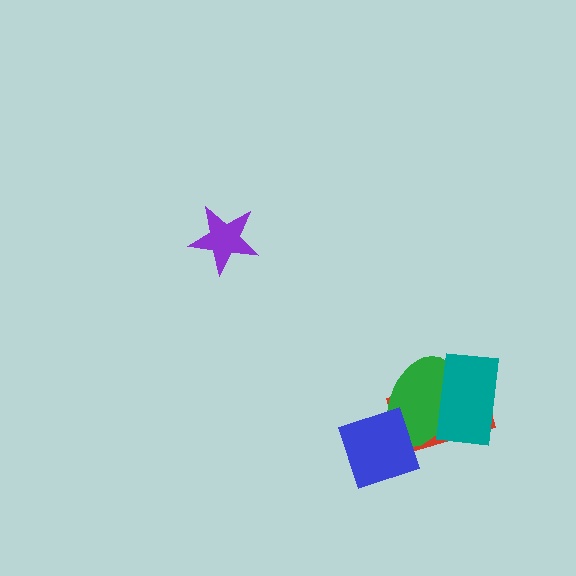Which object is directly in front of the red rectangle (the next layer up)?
The green ellipse is directly in front of the red rectangle.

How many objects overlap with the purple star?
0 objects overlap with the purple star.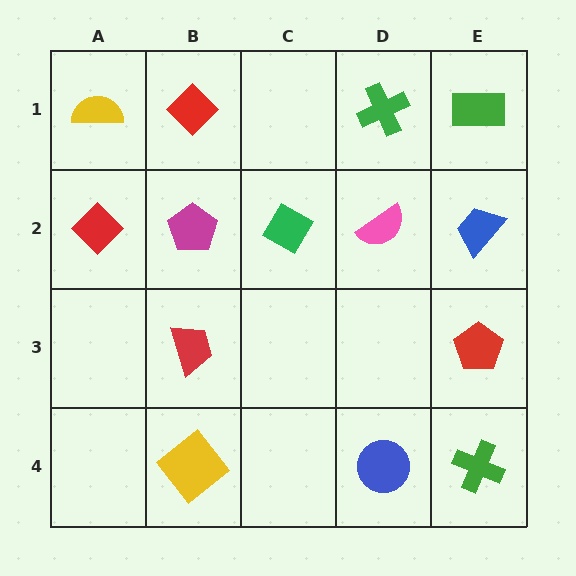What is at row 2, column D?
A pink semicircle.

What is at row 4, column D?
A blue circle.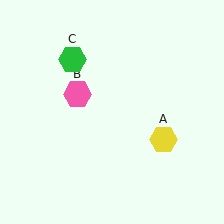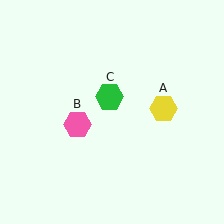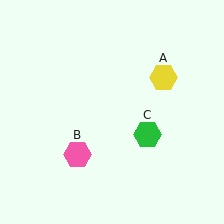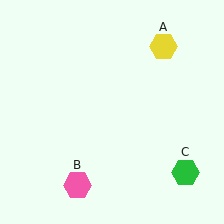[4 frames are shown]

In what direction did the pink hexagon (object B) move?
The pink hexagon (object B) moved down.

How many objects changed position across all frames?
3 objects changed position: yellow hexagon (object A), pink hexagon (object B), green hexagon (object C).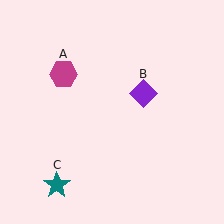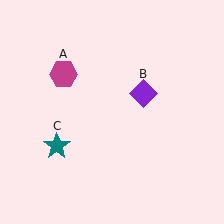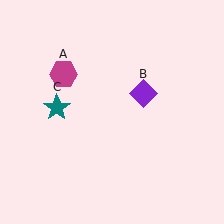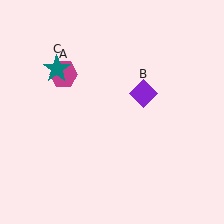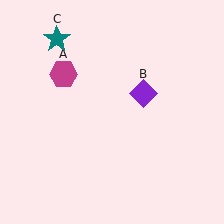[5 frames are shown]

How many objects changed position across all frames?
1 object changed position: teal star (object C).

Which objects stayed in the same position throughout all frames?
Magenta hexagon (object A) and purple diamond (object B) remained stationary.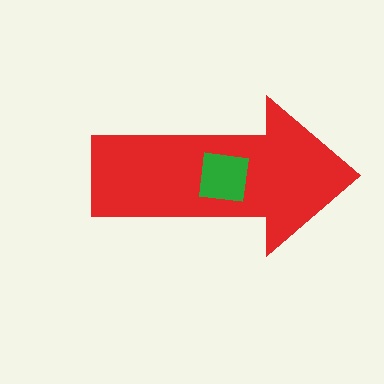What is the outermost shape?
The red arrow.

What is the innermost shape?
The green square.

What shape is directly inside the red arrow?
The green square.